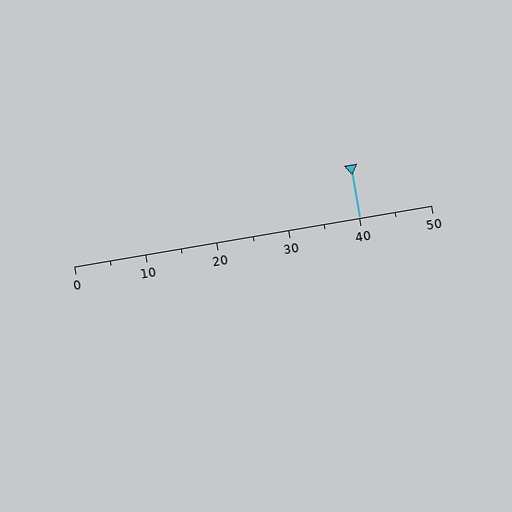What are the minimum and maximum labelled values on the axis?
The axis runs from 0 to 50.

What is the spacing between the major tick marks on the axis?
The major ticks are spaced 10 apart.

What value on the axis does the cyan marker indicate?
The marker indicates approximately 40.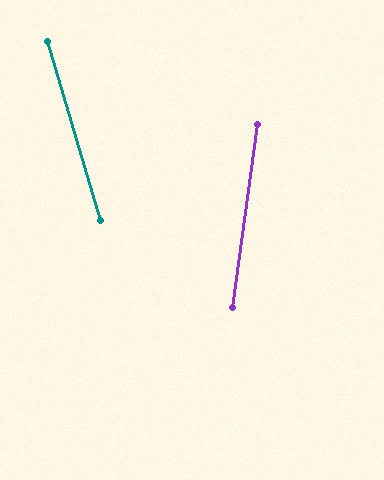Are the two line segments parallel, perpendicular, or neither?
Neither parallel nor perpendicular — they differ by about 24°.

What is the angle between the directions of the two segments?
Approximately 24 degrees.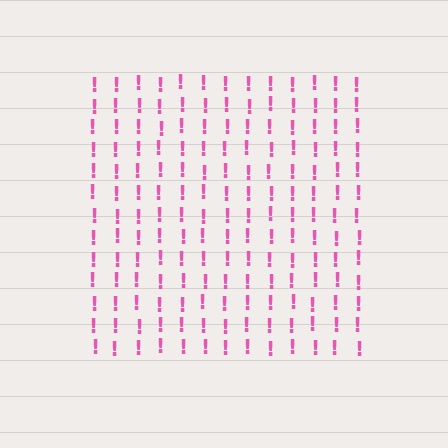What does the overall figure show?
The overall figure shows a square.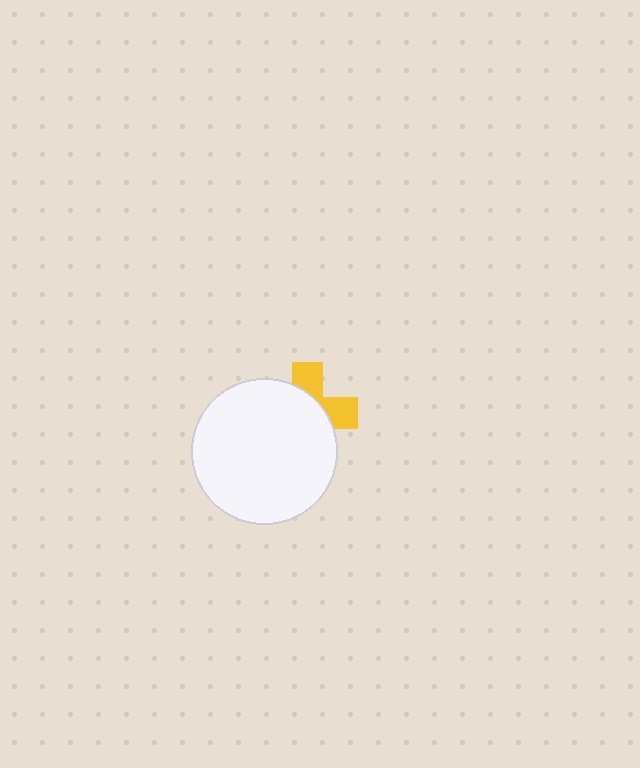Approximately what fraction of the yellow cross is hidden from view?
Roughly 64% of the yellow cross is hidden behind the white circle.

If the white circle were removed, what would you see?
You would see the complete yellow cross.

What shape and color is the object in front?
The object in front is a white circle.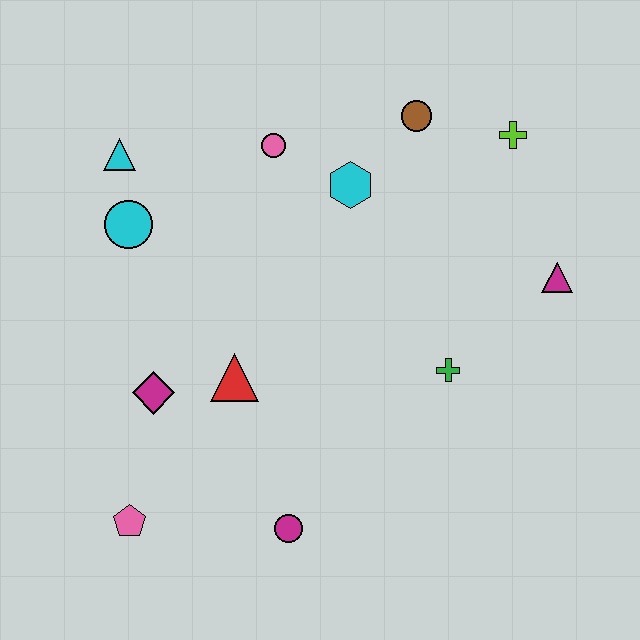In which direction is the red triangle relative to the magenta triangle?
The red triangle is to the left of the magenta triangle.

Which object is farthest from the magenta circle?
The lime cross is farthest from the magenta circle.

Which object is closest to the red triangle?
The magenta diamond is closest to the red triangle.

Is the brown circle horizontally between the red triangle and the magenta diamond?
No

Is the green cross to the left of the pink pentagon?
No